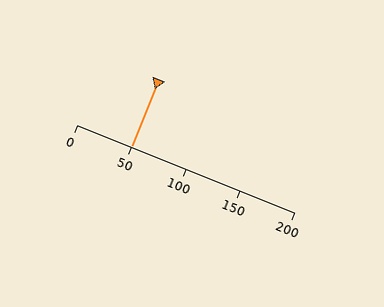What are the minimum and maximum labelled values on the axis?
The axis runs from 0 to 200.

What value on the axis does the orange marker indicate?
The marker indicates approximately 50.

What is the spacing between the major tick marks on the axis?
The major ticks are spaced 50 apart.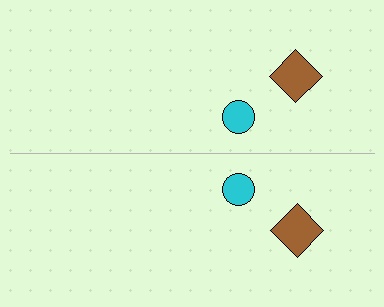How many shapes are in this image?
There are 4 shapes in this image.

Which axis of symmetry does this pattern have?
The pattern has a horizontal axis of symmetry running through the center of the image.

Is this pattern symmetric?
Yes, this pattern has bilateral (reflection) symmetry.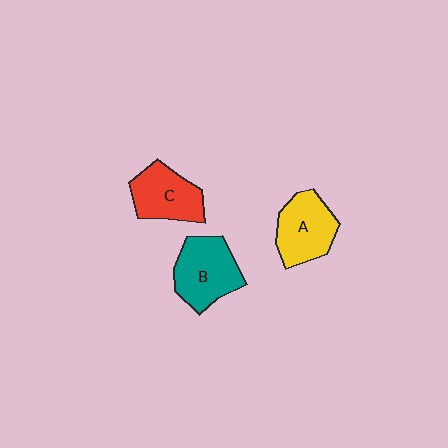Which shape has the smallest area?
Shape C (red).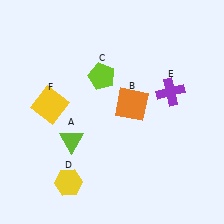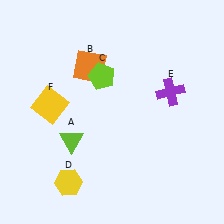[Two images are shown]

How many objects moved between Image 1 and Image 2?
1 object moved between the two images.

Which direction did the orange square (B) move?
The orange square (B) moved left.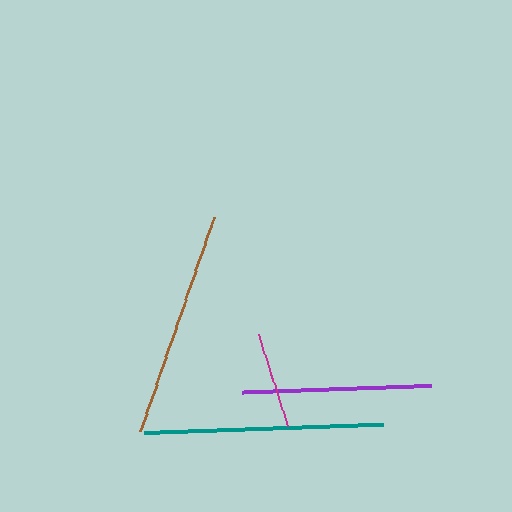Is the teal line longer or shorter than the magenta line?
The teal line is longer than the magenta line.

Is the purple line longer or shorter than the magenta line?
The purple line is longer than the magenta line.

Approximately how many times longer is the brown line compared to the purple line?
The brown line is approximately 1.2 times the length of the purple line.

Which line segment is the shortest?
The magenta line is the shortest at approximately 97 pixels.